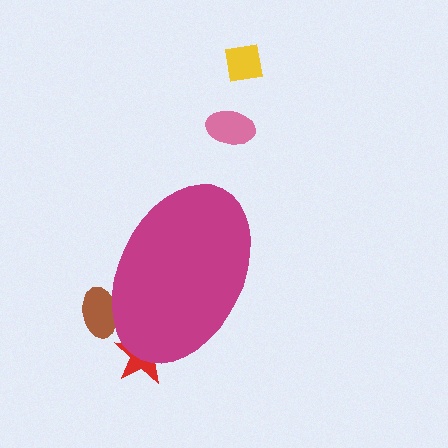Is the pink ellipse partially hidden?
No, the pink ellipse is fully visible.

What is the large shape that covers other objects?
A magenta ellipse.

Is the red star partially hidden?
Yes, the red star is partially hidden behind the magenta ellipse.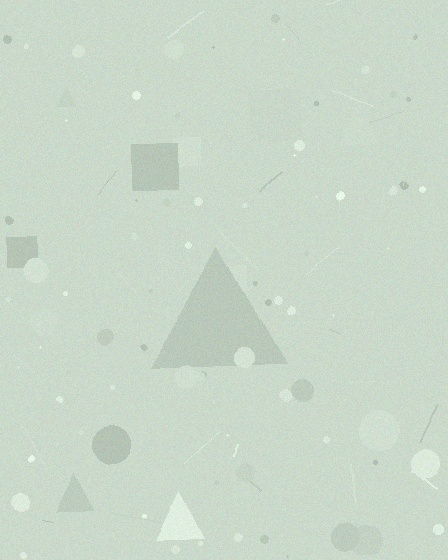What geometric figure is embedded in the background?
A triangle is embedded in the background.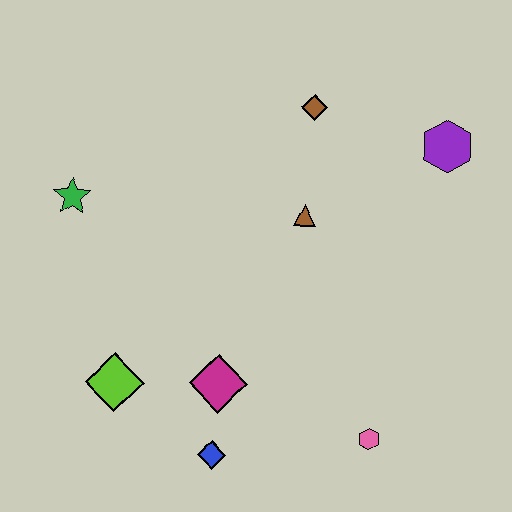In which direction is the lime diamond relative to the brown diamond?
The lime diamond is below the brown diamond.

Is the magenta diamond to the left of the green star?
No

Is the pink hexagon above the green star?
No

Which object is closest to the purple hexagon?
The brown diamond is closest to the purple hexagon.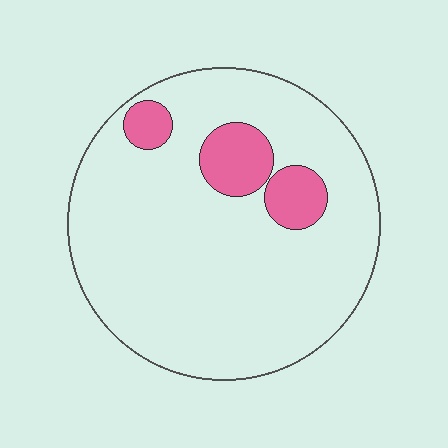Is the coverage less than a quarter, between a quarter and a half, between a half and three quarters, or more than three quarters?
Less than a quarter.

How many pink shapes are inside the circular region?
3.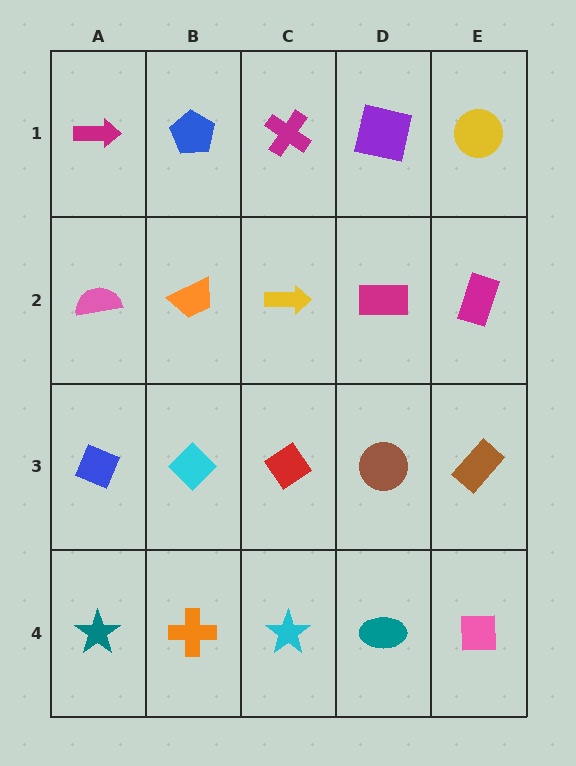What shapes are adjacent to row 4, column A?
A blue diamond (row 3, column A), an orange cross (row 4, column B).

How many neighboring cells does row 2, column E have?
3.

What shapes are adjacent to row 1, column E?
A magenta rectangle (row 2, column E), a purple square (row 1, column D).